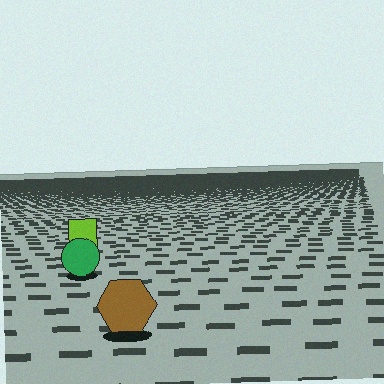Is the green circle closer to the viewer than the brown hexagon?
No. The brown hexagon is closer — you can tell from the texture gradient: the ground texture is coarser near it.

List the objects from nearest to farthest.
From nearest to farthest: the brown hexagon, the green circle, the lime square.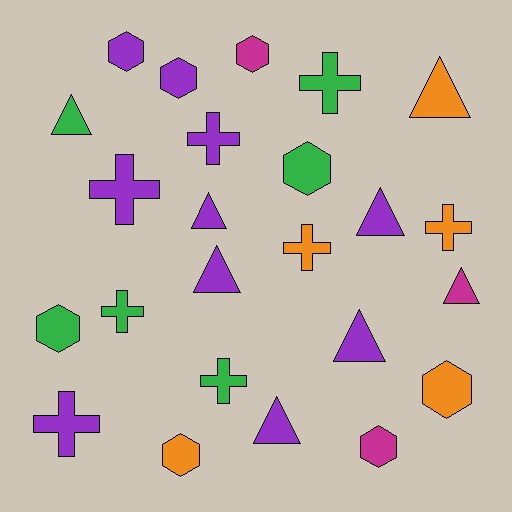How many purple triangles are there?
There are 5 purple triangles.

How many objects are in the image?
There are 24 objects.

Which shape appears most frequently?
Hexagon, with 8 objects.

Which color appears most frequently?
Purple, with 10 objects.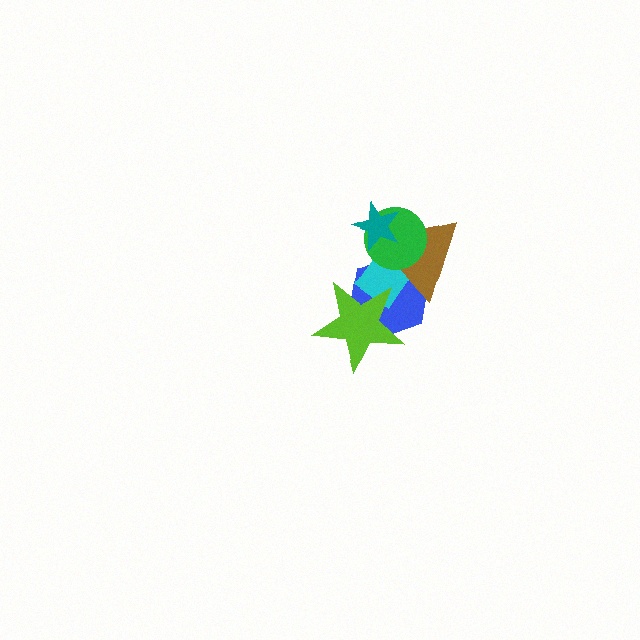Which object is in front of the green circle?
The teal star is in front of the green circle.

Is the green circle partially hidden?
Yes, it is partially covered by another shape.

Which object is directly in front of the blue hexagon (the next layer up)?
The cyan diamond is directly in front of the blue hexagon.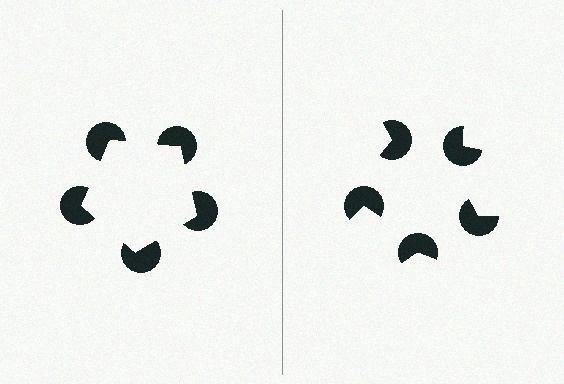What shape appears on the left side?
An illusory pentagon.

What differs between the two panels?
The pac-man discs are positioned identically on both sides; only the wedge orientations differ. On the left they align to a pentagon; on the right they are misaligned.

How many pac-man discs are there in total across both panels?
10 — 5 on each side.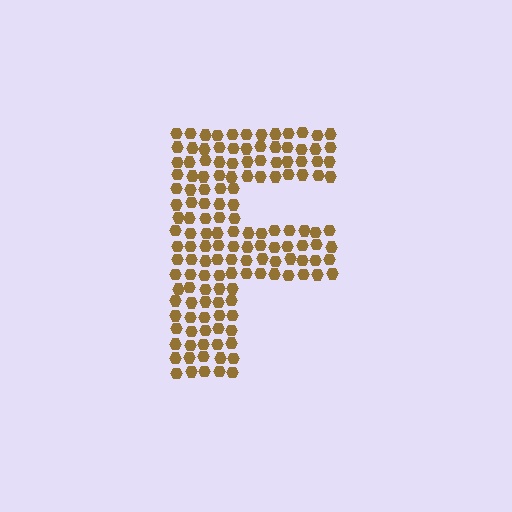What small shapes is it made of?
It is made of small hexagons.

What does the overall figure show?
The overall figure shows the letter F.